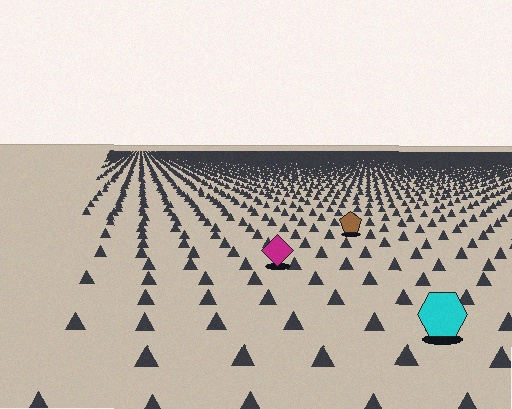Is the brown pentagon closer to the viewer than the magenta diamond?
No. The magenta diamond is closer — you can tell from the texture gradient: the ground texture is coarser near it.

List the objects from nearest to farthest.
From nearest to farthest: the cyan hexagon, the magenta diamond, the brown pentagon.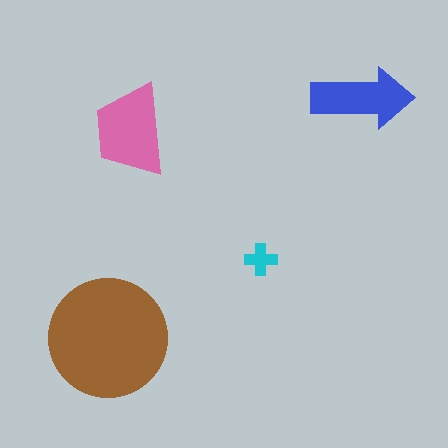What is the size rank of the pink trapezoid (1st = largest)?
2nd.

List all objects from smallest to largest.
The cyan cross, the blue arrow, the pink trapezoid, the brown circle.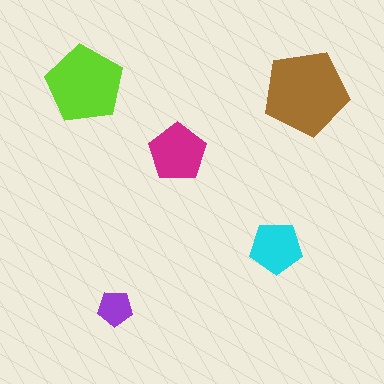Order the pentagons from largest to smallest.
the brown one, the lime one, the magenta one, the cyan one, the purple one.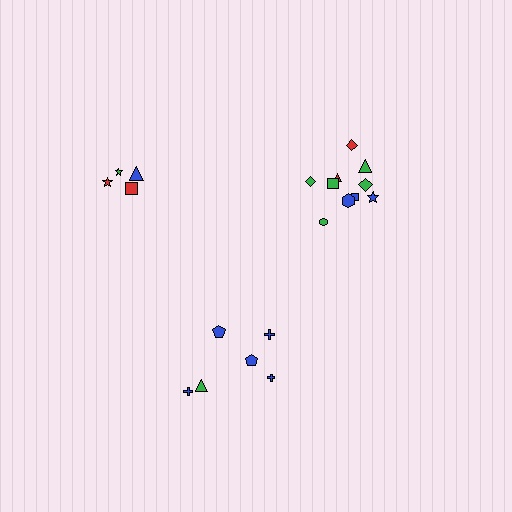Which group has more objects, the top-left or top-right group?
The top-right group.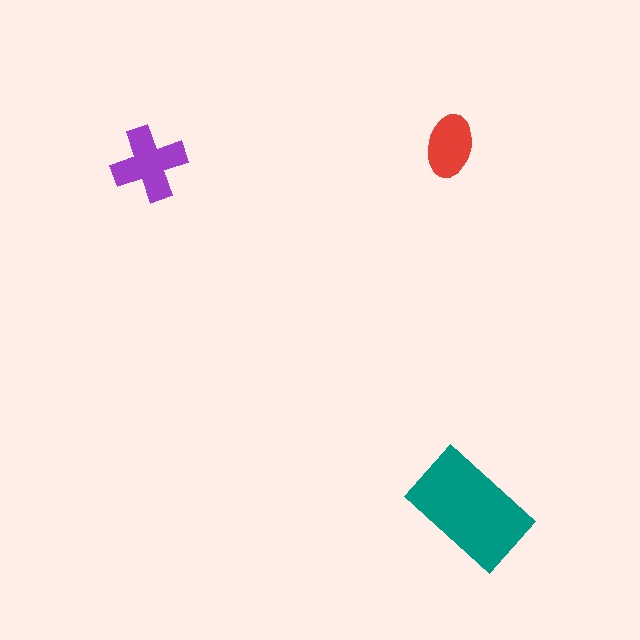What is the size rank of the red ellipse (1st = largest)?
3rd.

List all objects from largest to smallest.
The teal rectangle, the purple cross, the red ellipse.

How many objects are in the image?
There are 3 objects in the image.